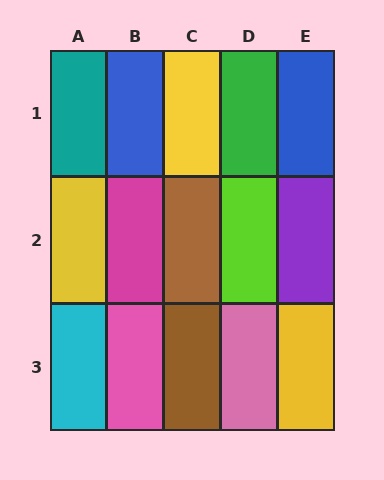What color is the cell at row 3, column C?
Brown.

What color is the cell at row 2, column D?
Lime.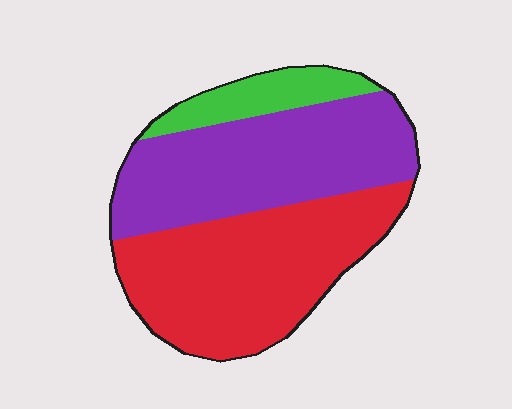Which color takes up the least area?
Green, at roughly 10%.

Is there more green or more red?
Red.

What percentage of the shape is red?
Red covers about 45% of the shape.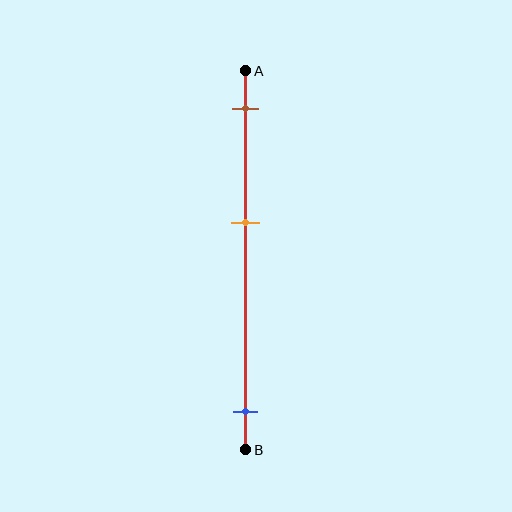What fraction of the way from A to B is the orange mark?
The orange mark is approximately 40% (0.4) of the way from A to B.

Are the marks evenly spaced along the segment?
No, the marks are not evenly spaced.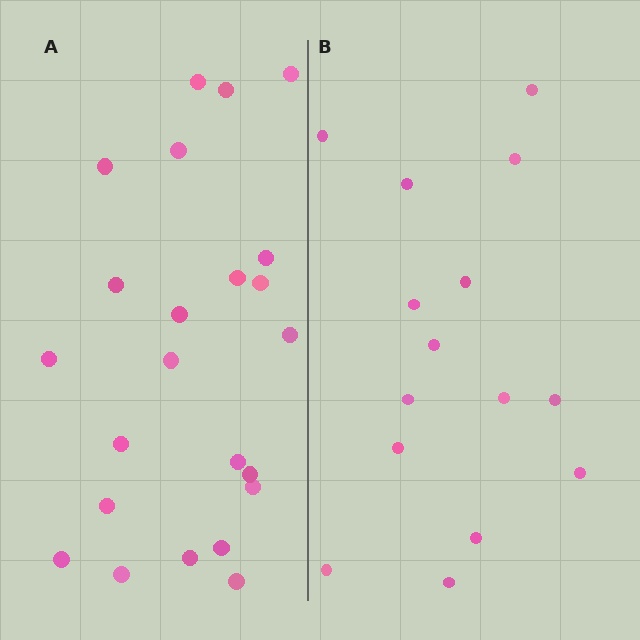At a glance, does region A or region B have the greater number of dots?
Region A (the left region) has more dots.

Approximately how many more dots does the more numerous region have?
Region A has roughly 8 or so more dots than region B.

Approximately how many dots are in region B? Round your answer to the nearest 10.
About 20 dots. (The exact count is 15, which rounds to 20.)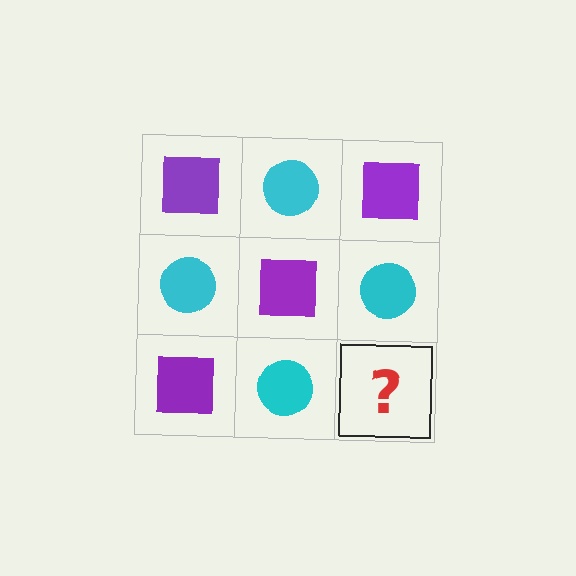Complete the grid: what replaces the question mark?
The question mark should be replaced with a purple square.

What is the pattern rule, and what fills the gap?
The rule is that it alternates purple square and cyan circle in a checkerboard pattern. The gap should be filled with a purple square.